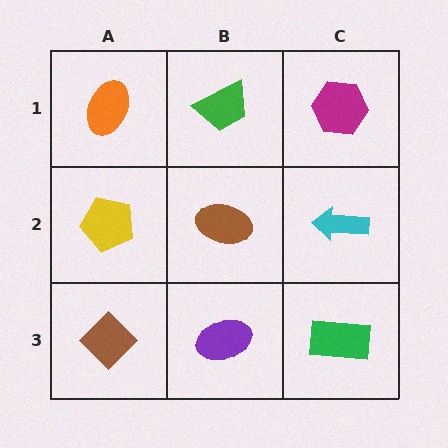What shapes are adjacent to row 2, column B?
A green trapezoid (row 1, column B), a purple ellipse (row 3, column B), a yellow pentagon (row 2, column A), a cyan arrow (row 2, column C).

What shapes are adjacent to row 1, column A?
A yellow pentagon (row 2, column A), a green trapezoid (row 1, column B).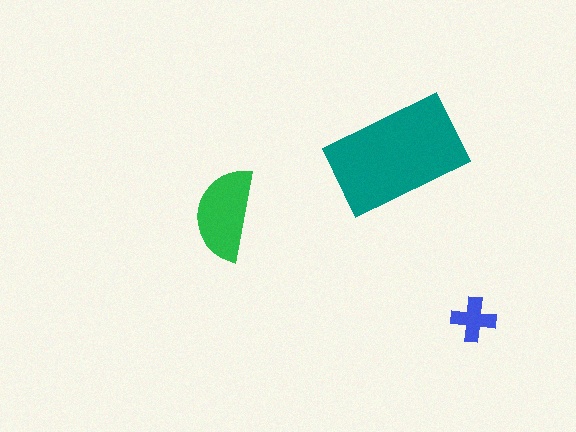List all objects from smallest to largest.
The blue cross, the green semicircle, the teal rectangle.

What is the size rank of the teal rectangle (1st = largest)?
1st.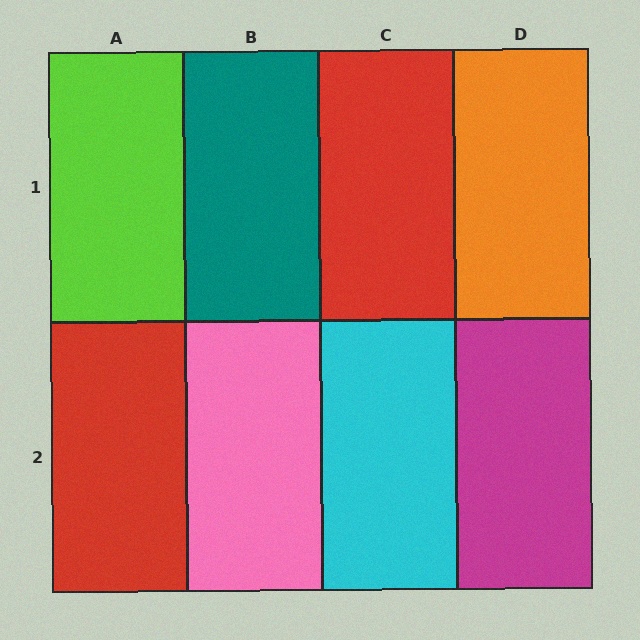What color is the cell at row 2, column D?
Magenta.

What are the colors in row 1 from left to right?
Lime, teal, red, orange.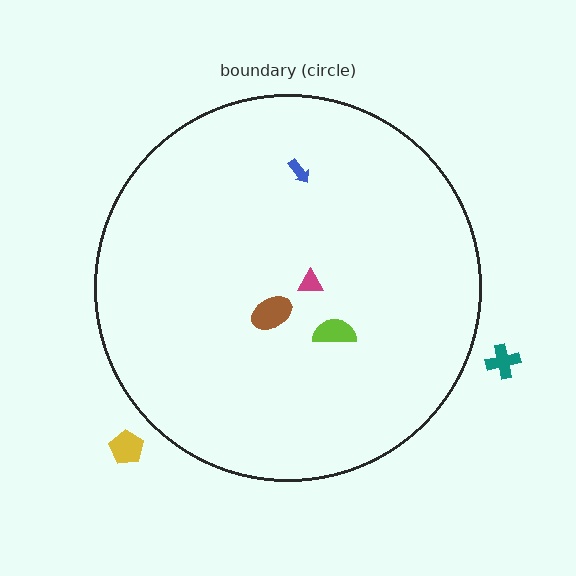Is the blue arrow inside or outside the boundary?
Inside.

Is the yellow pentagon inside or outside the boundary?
Outside.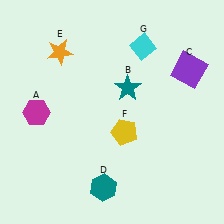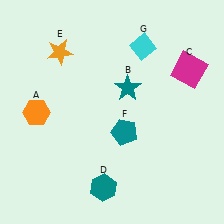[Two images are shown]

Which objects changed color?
A changed from magenta to orange. C changed from purple to magenta. F changed from yellow to teal.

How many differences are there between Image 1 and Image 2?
There are 3 differences between the two images.